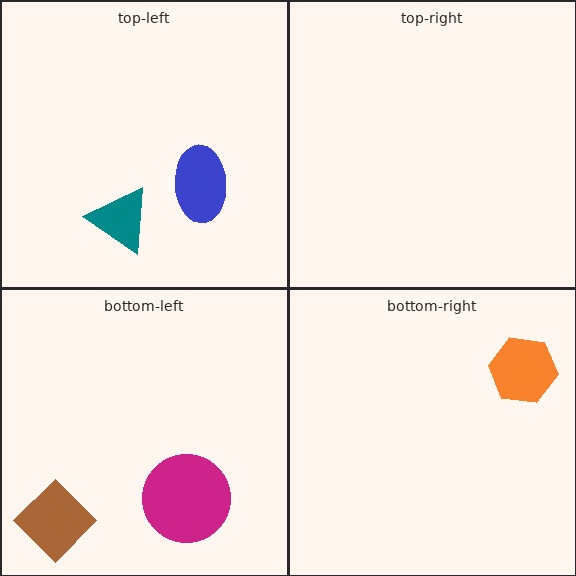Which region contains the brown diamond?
The bottom-left region.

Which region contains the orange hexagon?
The bottom-right region.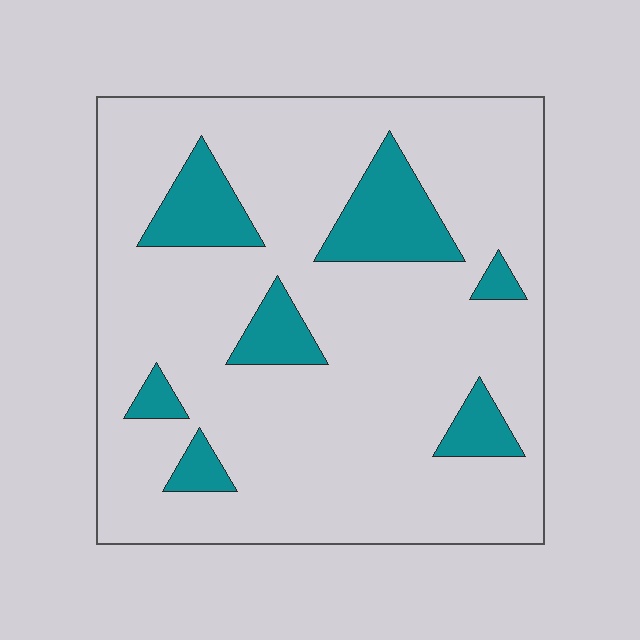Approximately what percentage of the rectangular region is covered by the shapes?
Approximately 15%.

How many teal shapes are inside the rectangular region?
7.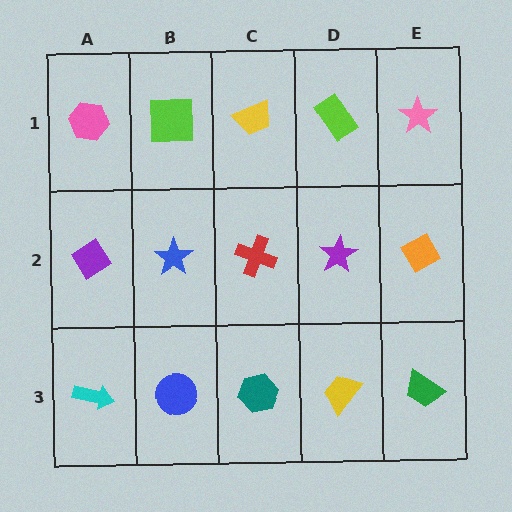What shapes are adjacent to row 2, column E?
A pink star (row 1, column E), a green trapezoid (row 3, column E), a purple star (row 2, column D).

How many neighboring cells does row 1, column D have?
3.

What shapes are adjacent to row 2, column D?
A lime rectangle (row 1, column D), a yellow trapezoid (row 3, column D), a red cross (row 2, column C), an orange diamond (row 2, column E).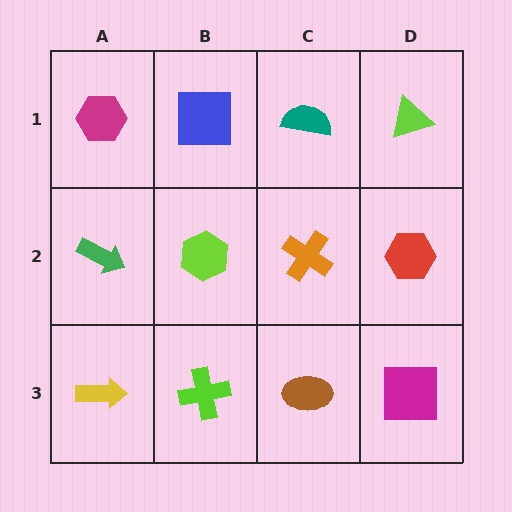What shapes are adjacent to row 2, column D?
A lime triangle (row 1, column D), a magenta square (row 3, column D), an orange cross (row 2, column C).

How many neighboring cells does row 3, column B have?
3.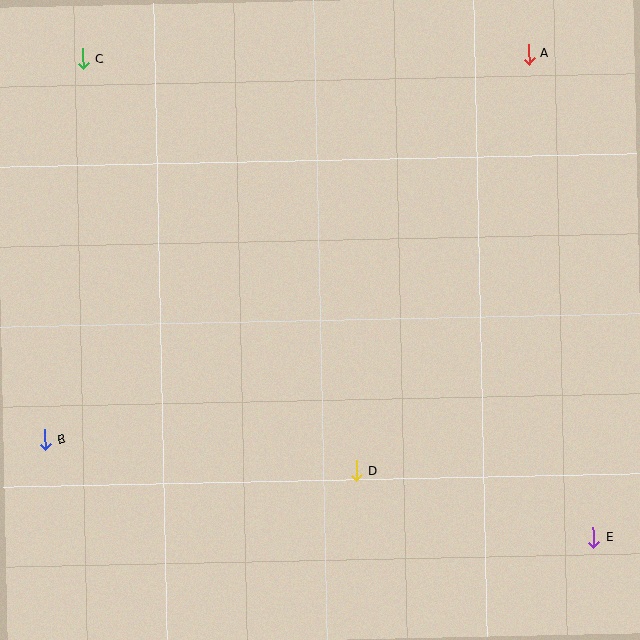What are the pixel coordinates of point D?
Point D is at (356, 471).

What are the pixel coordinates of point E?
Point E is at (594, 537).